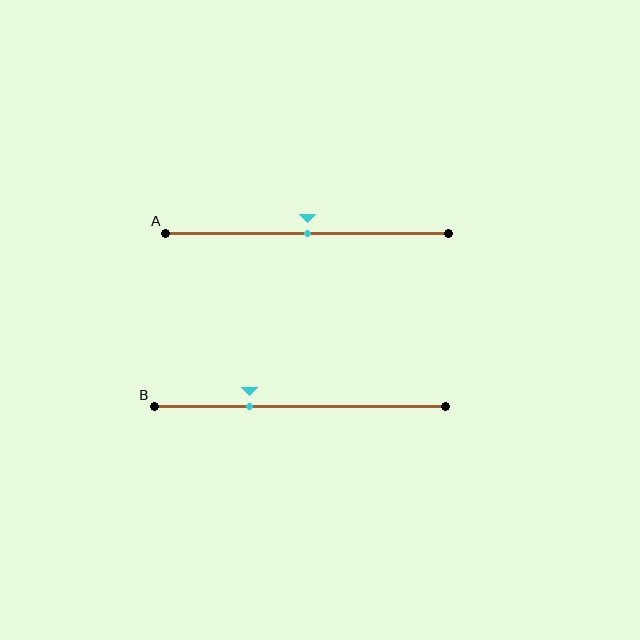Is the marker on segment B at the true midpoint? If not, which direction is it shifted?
No, the marker on segment B is shifted to the left by about 17% of the segment length.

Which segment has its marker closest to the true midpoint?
Segment A has its marker closest to the true midpoint.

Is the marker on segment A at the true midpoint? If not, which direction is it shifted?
Yes, the marker on segment A is at the true midpoint.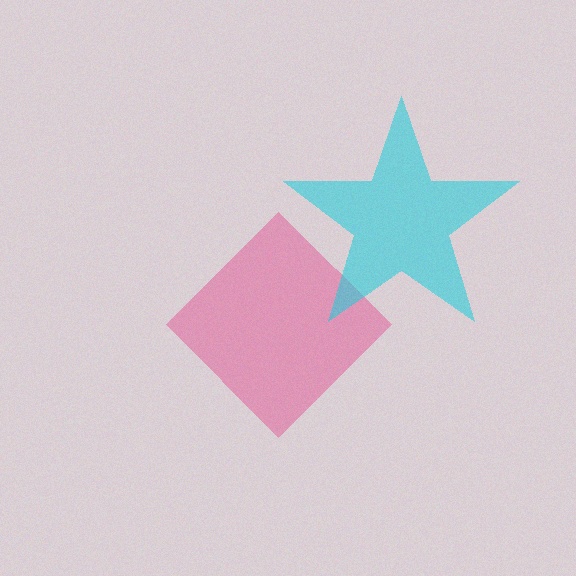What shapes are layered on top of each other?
The layered shapes are: a pink diamond, a cyan star.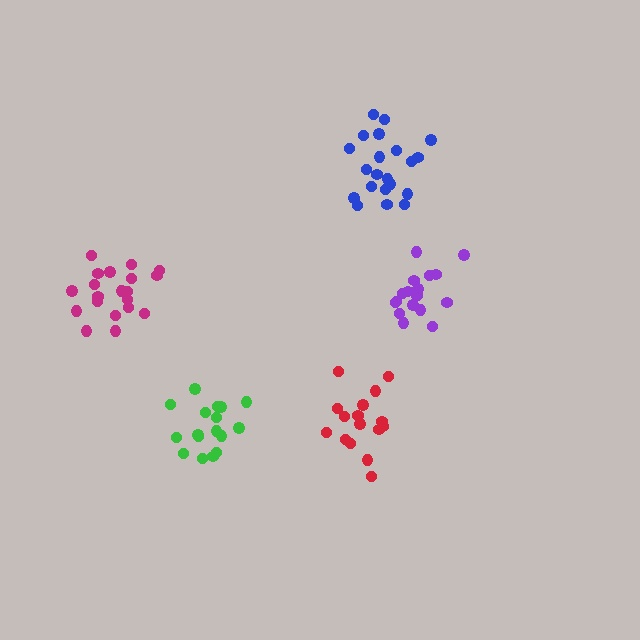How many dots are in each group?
Group 1: 18 dots, Group 2: 20 dots, Group 3: 17 dots, Group 4: 21 dots, Group 5: 16 dots (92 total).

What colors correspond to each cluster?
The clusters are colored: purple, magenta, green, blue, red.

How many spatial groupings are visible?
There are 5 spatial groupings.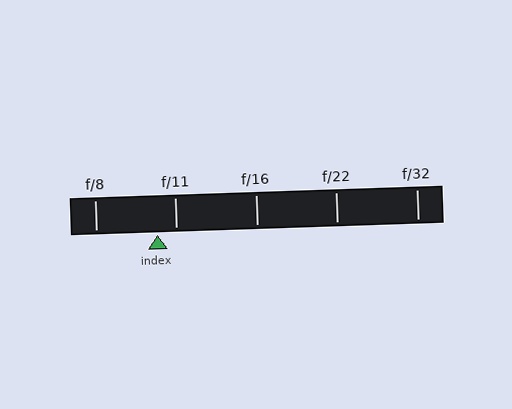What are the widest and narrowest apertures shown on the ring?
The widest aperture shown is f/8 and the narrowest is f/32.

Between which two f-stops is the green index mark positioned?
The index mark is between f/8 and f/11.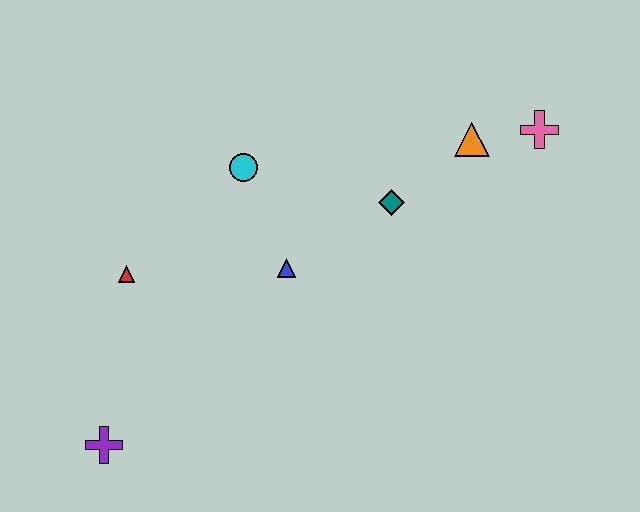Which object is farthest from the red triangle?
The pink cross is farthest from the red triangle.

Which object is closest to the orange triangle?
The pink cross is closest to the orange triangle.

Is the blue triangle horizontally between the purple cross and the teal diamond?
Yes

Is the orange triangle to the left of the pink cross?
Yes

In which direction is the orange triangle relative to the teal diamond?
The orange triangle is to the right of the teal diamond.